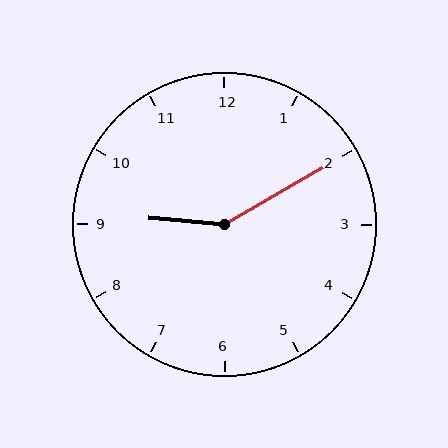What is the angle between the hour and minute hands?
Approximately 145 degrees.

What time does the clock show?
9:10.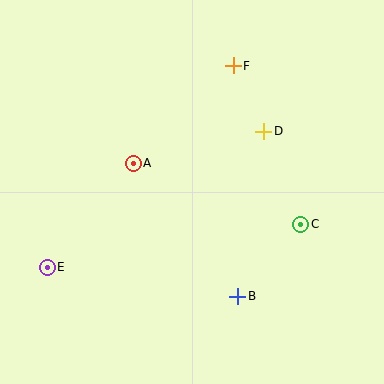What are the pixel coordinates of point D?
Point D is at (264, 131).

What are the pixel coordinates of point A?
Point A is at (133, 163).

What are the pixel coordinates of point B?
Point B is at (238, 296).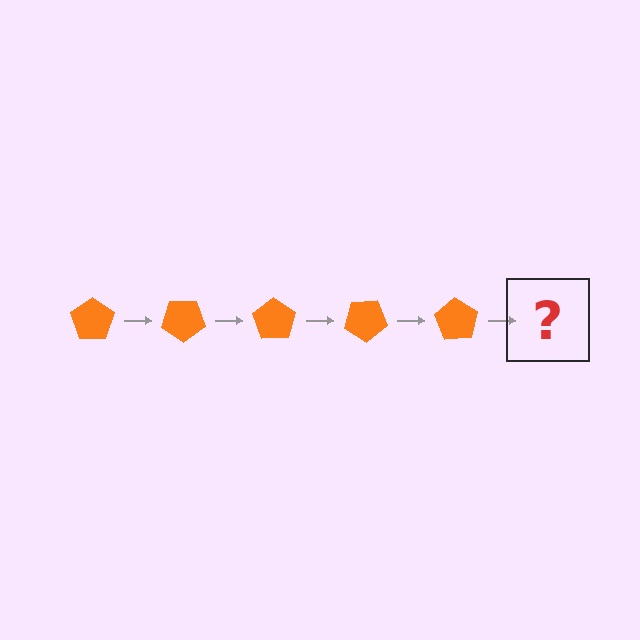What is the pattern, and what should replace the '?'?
The pattern is that the pentagon rotates 35 degrees each step. The '?' should be an orange pentagon rotated 175 degrees.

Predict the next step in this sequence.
The next step is an orange pentagon rotated 175 degrees.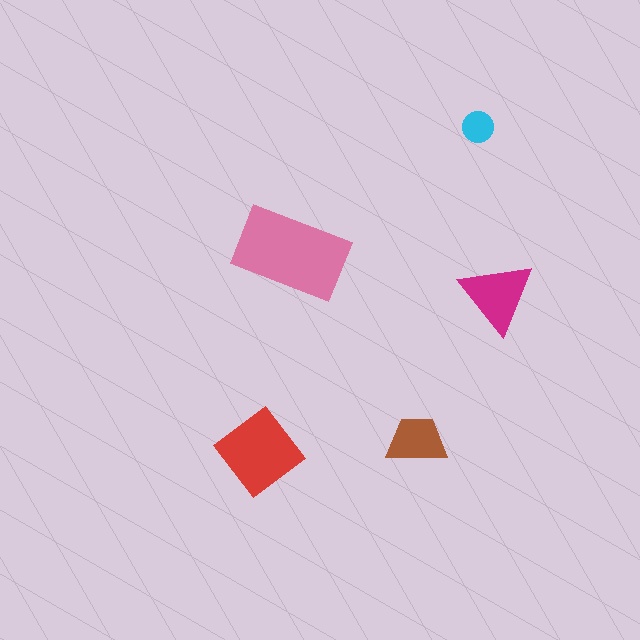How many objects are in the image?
There are 5 objects in the image.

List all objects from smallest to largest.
The cyan circle, the brown trapezoid, the magenta triangle, the red diamond, the pink rectangle.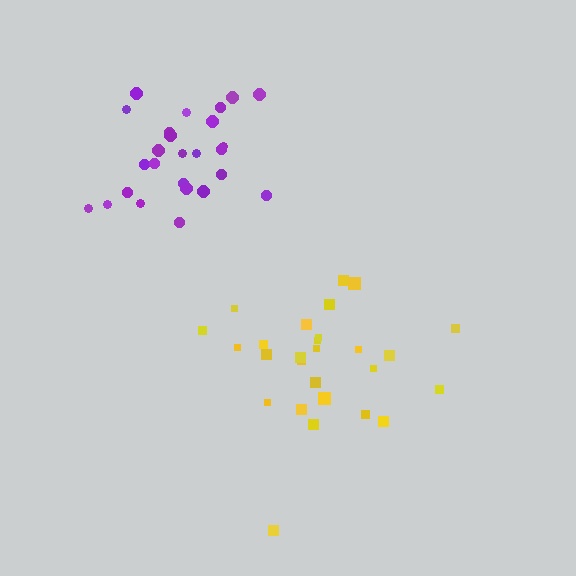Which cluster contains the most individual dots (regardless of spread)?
Yellow (27).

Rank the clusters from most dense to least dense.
purple, yellow.